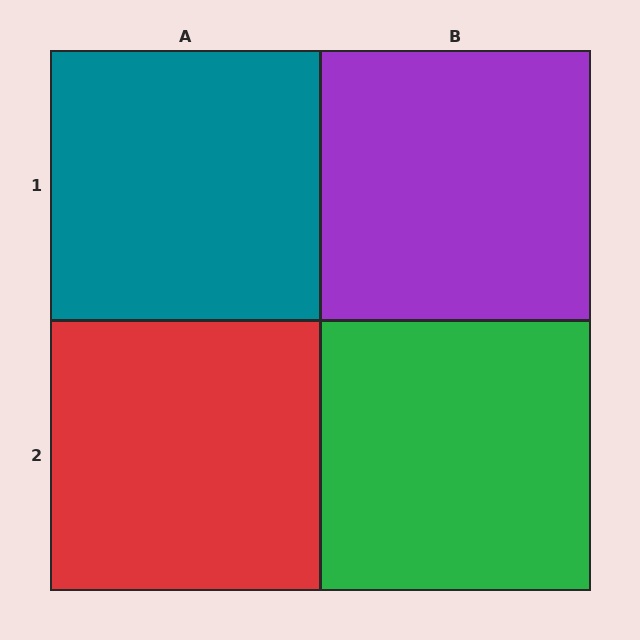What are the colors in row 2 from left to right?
Red, green.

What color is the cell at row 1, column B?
Purple.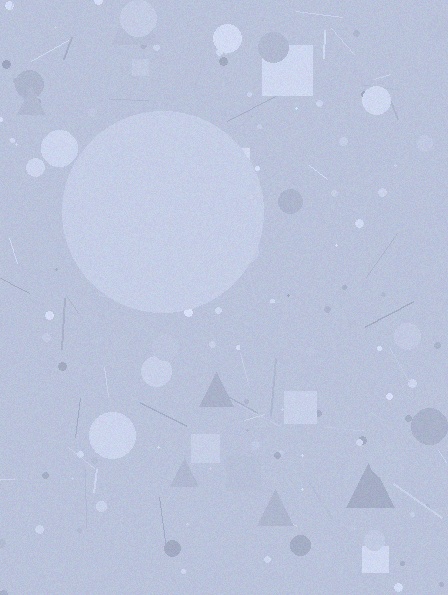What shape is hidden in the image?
A circle is hidden in the image.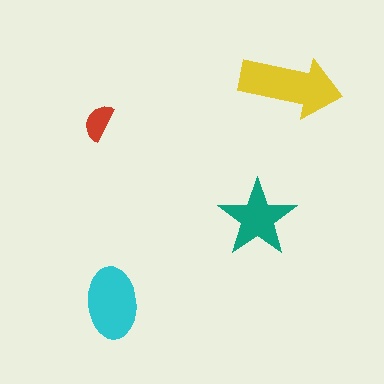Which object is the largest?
The yellow arrow.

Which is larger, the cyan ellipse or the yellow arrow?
The yellow arrow.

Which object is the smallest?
The red semicircle.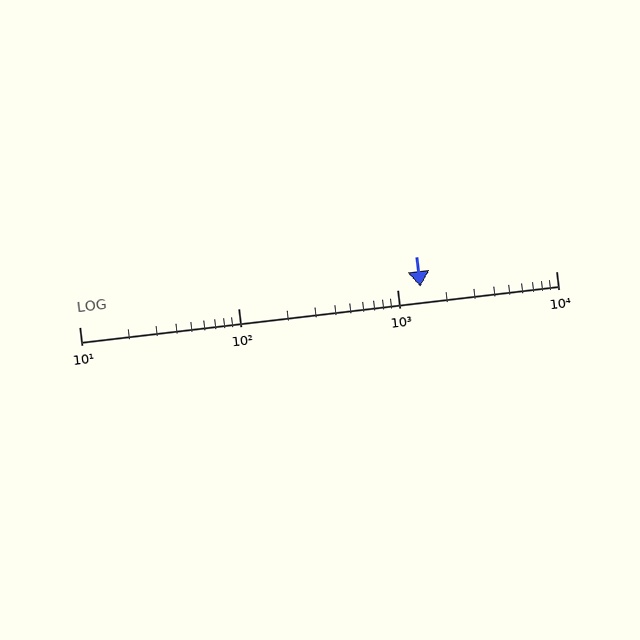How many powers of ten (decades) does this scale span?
The scale spans 3 decades, from 10 to 10000.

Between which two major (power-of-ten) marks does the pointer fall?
The pointer is between 1000 and 10000.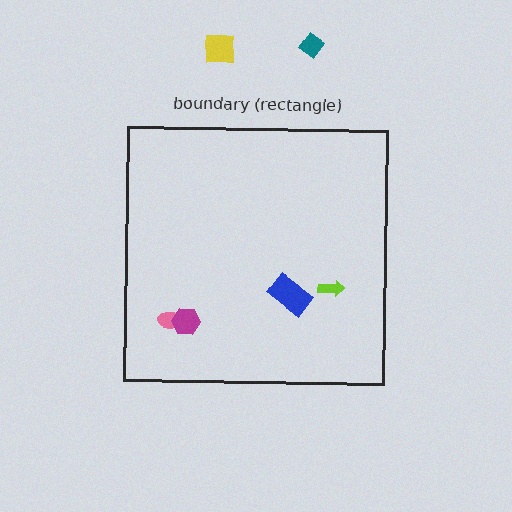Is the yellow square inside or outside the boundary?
Outside.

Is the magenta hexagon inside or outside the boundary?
Inside.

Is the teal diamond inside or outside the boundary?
Outside.